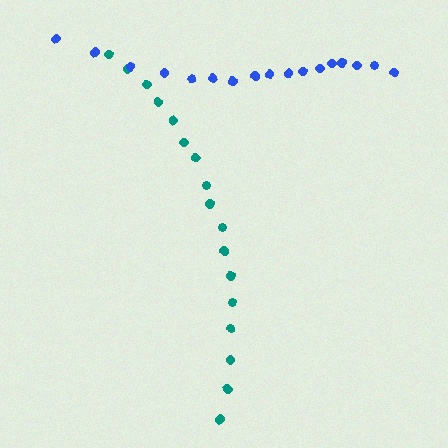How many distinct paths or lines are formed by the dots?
There are 2 distinct paths.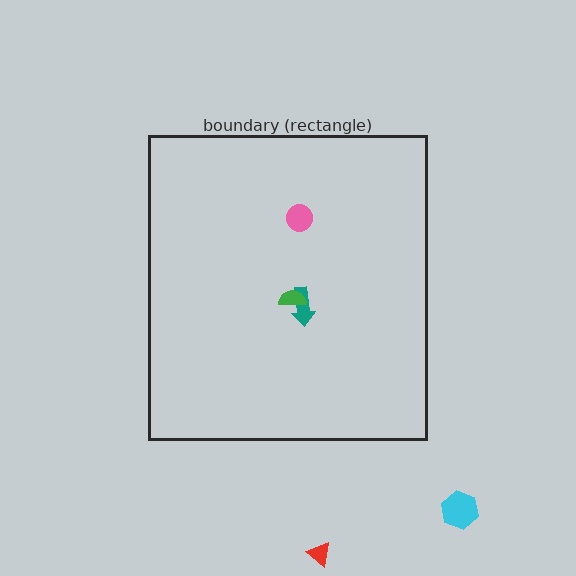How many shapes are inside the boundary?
3 inside, 2 outside.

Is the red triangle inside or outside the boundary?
Outside.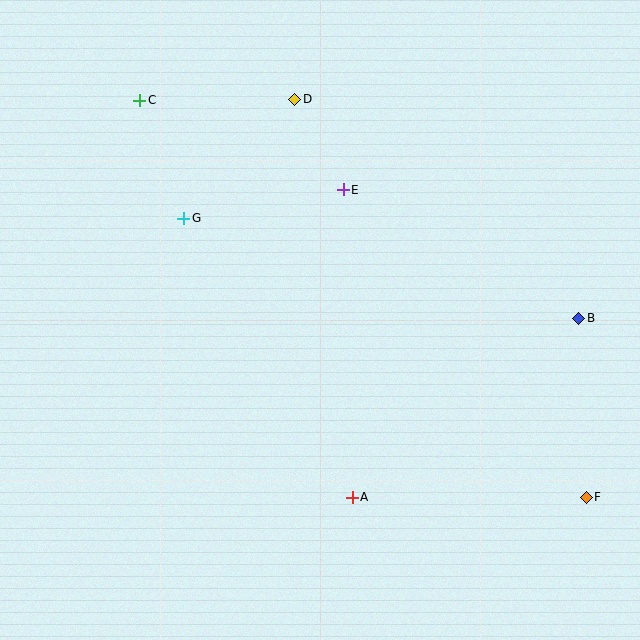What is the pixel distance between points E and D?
The distance between E and D is 103 pixels.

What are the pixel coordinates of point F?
Point F is at (586, 497).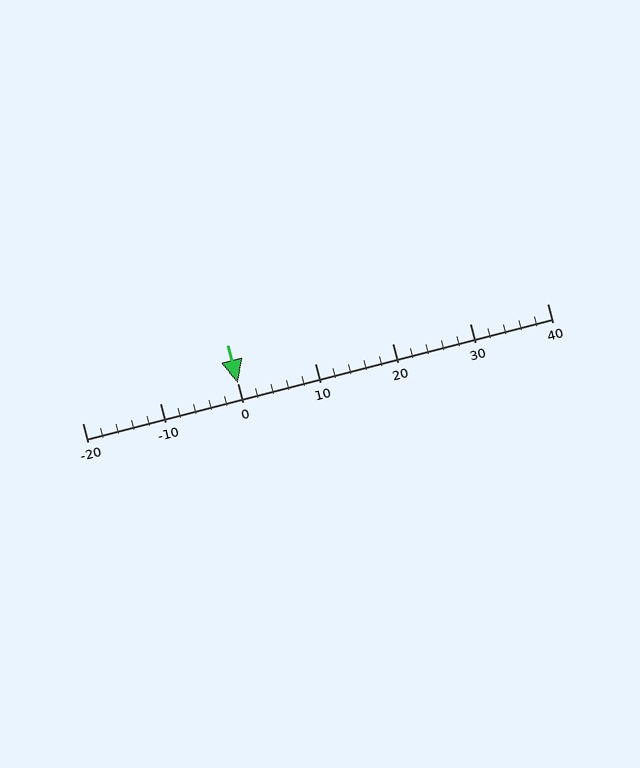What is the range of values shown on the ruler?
The ruler shows values from -20 to 40.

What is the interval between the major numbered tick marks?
The major tick marks are spaced 10 units apart.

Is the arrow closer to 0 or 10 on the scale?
The arrow is closer to 0.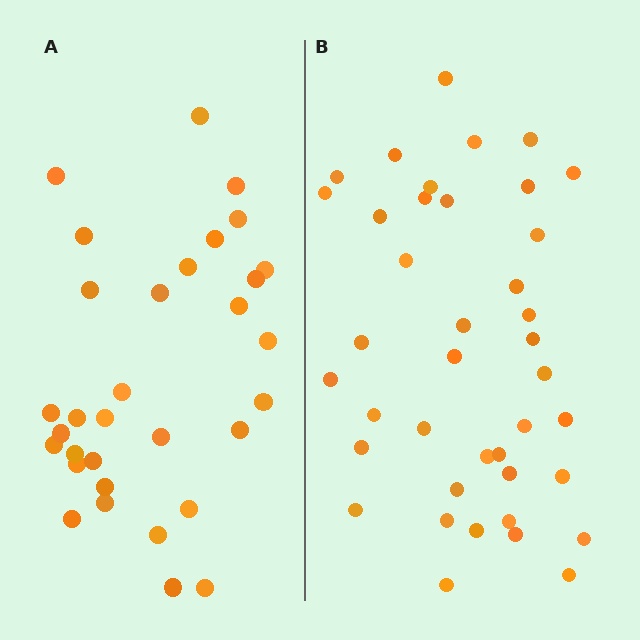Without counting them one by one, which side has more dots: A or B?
Region B (the right region) has more dots.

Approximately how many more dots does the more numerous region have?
Region B has roughly 8 or so more dots than region A.